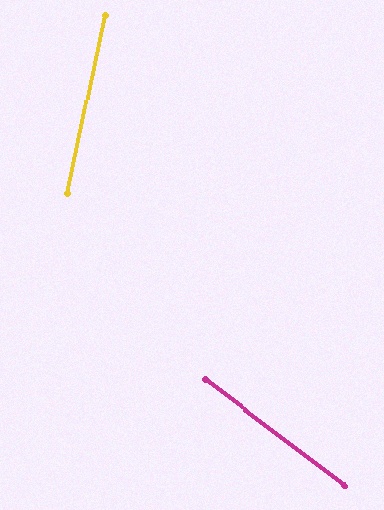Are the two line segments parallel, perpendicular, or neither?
Neither parallel nor perpendicular — they differ by about 65°.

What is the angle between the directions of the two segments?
Approximately 65 degrees.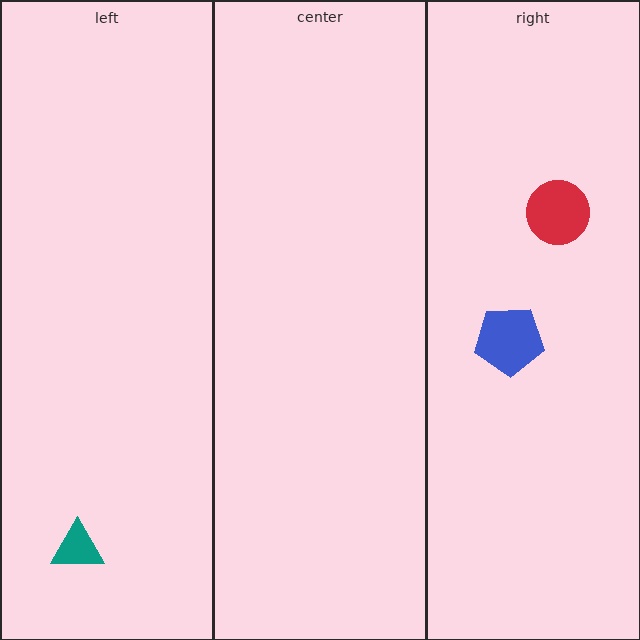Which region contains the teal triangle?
The left region.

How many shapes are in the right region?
2.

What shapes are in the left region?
The teal triangle.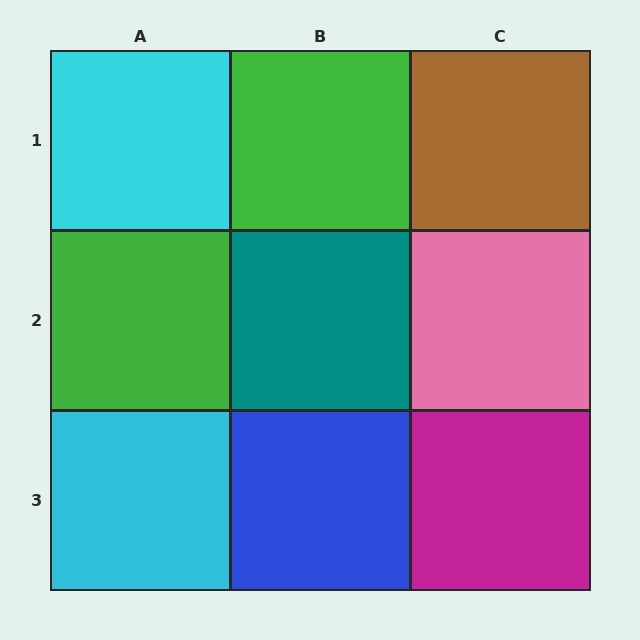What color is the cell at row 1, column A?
Cyan.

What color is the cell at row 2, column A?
Green.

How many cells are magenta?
1 cell is magenta.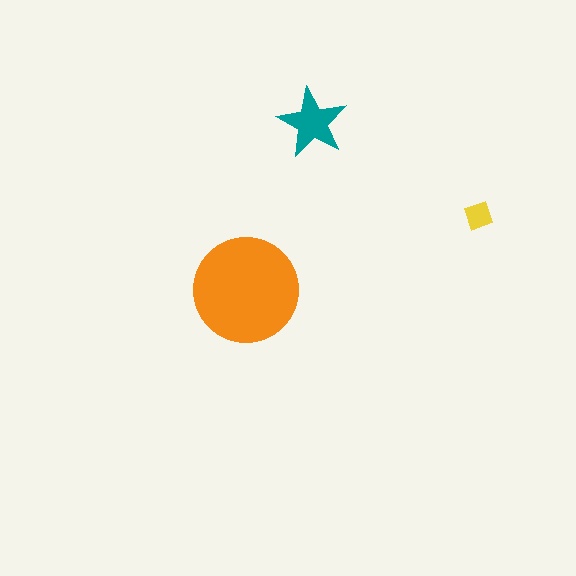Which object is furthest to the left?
The orange circle is leftmost.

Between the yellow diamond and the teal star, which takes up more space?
The teal star.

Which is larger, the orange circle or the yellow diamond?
The orange circle.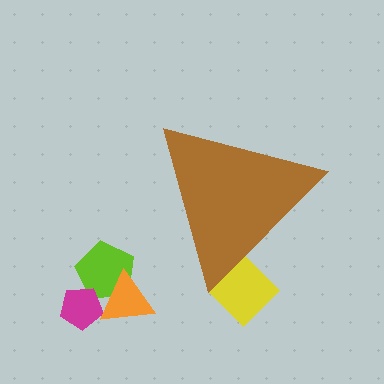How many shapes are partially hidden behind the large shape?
1 shape is partially hidden.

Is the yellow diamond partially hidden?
Yes, the yellow diamond is partially hidden behind the brown triangle.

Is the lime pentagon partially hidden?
No, the lime pentagon is fully visible.